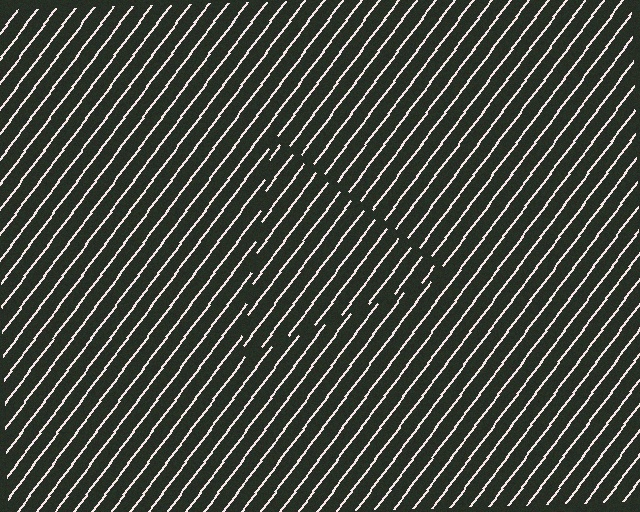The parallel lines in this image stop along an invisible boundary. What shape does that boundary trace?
An illusory triangle. The interior of the shape contains the same grating, shifted by half a period — the contour is defined by the phase discontinuity where line-ends from the inner and outer gratings abut.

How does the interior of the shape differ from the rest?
The interior of the shape contains the same grating, shifted by half a period — the contour is defined by the phase discontinuity where line-ends from the inner and outer gratings abut.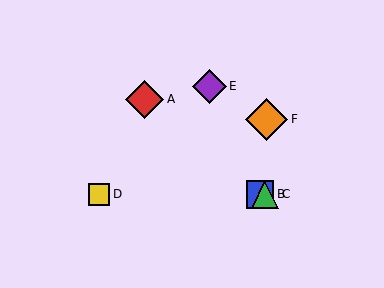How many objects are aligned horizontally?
3 objects (B, C, D) are aligned horizontally.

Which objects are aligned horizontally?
Objects B, C, D are aligned horizontally.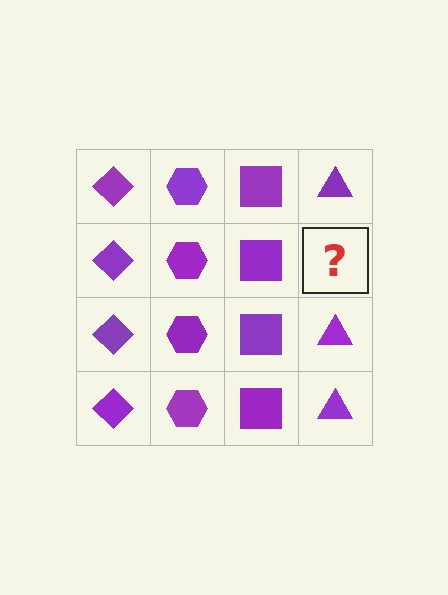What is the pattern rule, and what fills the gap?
The rule is that each column has a consistent shape. The gap should be filled with a purple triangle.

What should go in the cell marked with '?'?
The missing cell should contain a purple triangle.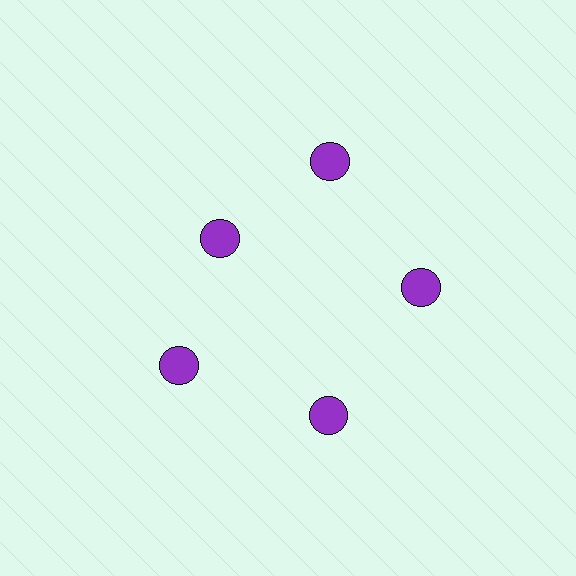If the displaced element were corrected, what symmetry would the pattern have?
It would have 5-fold rotational symmetry — the pattern would map onto itself every 72 degrees.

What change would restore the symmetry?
The symmetry would be restored by moving it outward, back onto the ring so that all 5 circles sit at equal angles and equal distance from the center.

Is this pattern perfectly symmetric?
No. The 5 purple circles are arranged in a ring, but one element near the 10 o'clock position is pulled inward toward the center, breaking the 5-fold rotational symmetry.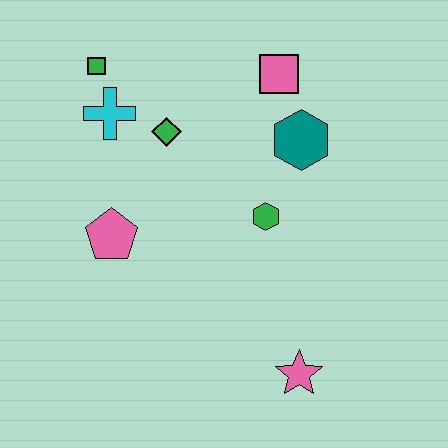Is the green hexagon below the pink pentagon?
No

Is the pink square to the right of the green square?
Yes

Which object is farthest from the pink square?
The pink star is farthest from the pink square.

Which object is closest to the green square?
The cyan cross is closest to the green square.